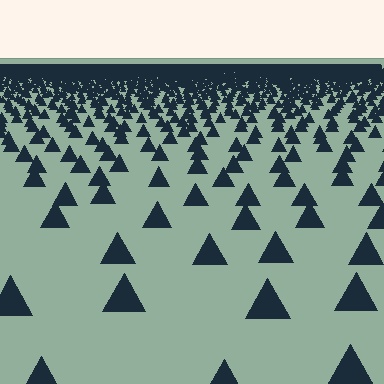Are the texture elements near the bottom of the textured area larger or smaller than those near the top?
Larger. Near the bottom, elements are closer to the viewer and appear at a bigger on-screen size.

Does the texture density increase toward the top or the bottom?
Density increases toward the top.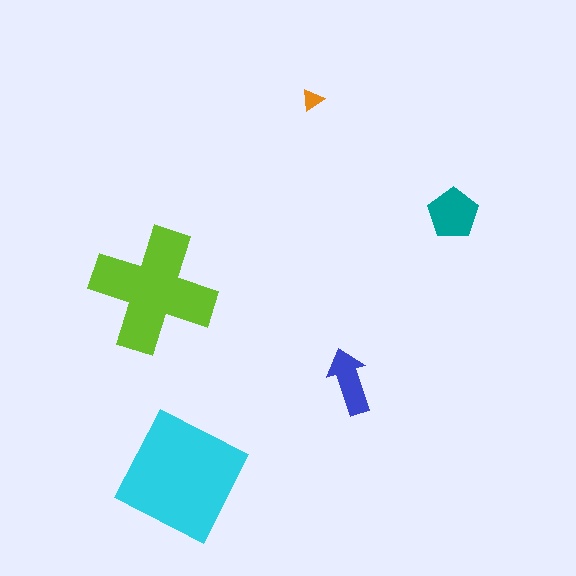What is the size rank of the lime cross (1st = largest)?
2nd.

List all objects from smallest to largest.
The orange triangle, the blue arrow, the teal pentagon, the lime cross, the cyan square.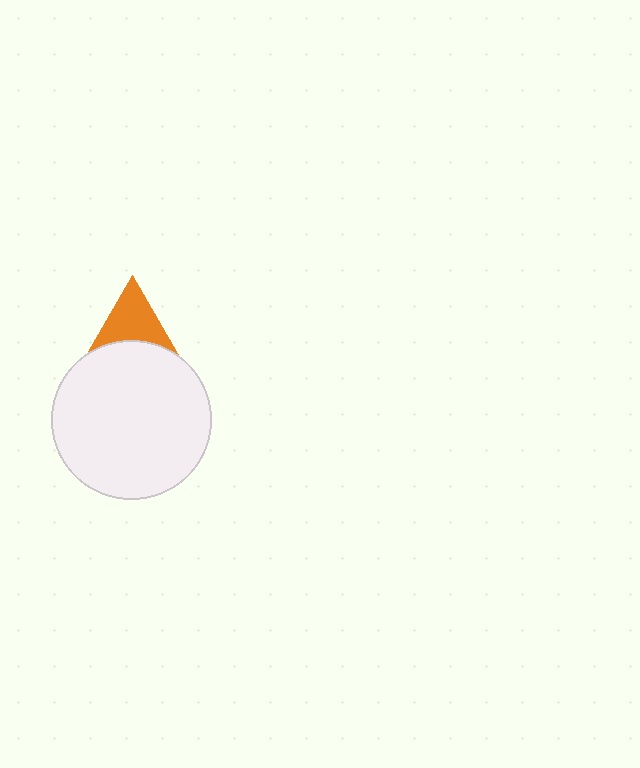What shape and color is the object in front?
The object in front is a white circle.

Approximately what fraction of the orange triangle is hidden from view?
Roughly 51% of the orange triangle is hidden behind the white circle.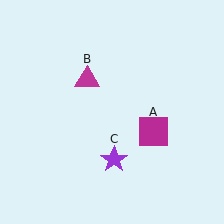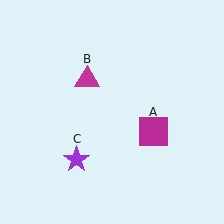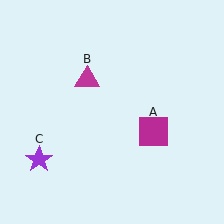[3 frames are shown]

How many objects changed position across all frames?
1 object changed position: purple star (object C).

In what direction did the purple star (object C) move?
The purple star (object C) moved left.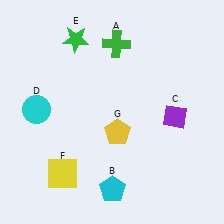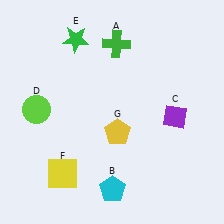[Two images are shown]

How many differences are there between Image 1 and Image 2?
There is 1 difference between the two images.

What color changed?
The circle (D) changed from cyan in Image 1 to lime in Image 2.